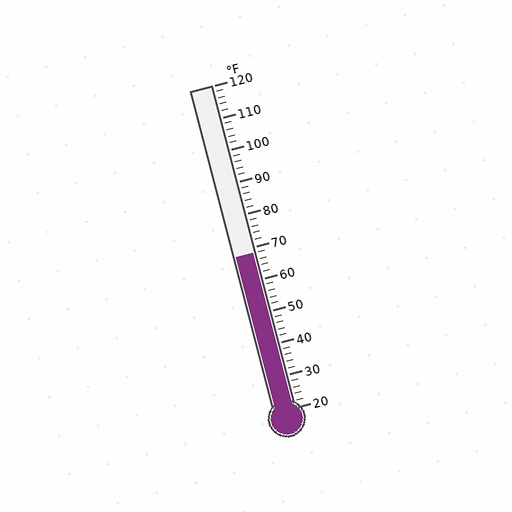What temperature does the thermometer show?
The thermometer shows approximately 68°F.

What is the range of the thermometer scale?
The thermometer scale ranges from 20°F to 120°F.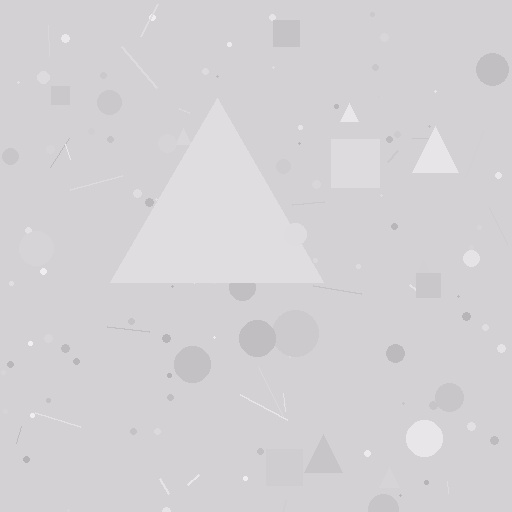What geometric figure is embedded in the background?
A triangle is embedded in the background.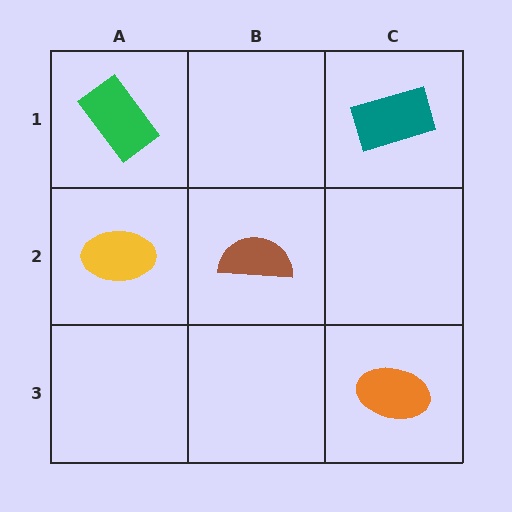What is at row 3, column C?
An orange ellipse.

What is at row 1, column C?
A teal rectangle.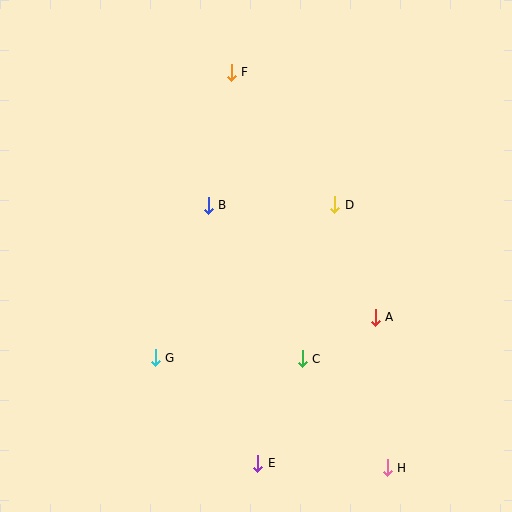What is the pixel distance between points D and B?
The distance between D and B is 127 pixels.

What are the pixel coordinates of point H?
Point H is at (387, 468).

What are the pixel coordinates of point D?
Point D is at (335, 205).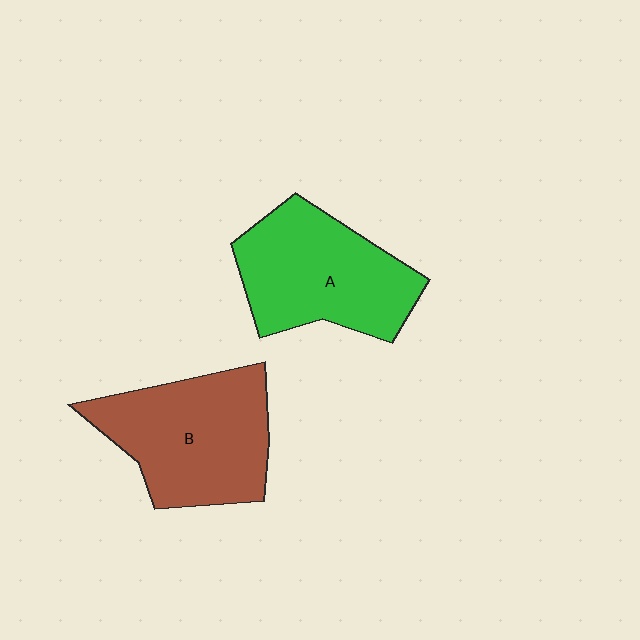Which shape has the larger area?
Shape B (brown).